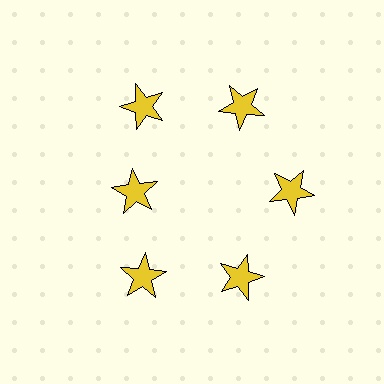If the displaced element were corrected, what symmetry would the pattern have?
It would have 6-fold rotational symmetry — the pattern would map onto itself every 60 degrees.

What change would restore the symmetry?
The symmetry would be restored by moving it outward, back onto the ring so that all 6 stars sit at equal angles and equal distance from the center.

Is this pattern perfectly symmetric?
No. The 6 yellow stars are arranged in a ring, but one element near the 9 o'clock position is pulled inward toward the center, breaking the 6-fold rotational symmetry.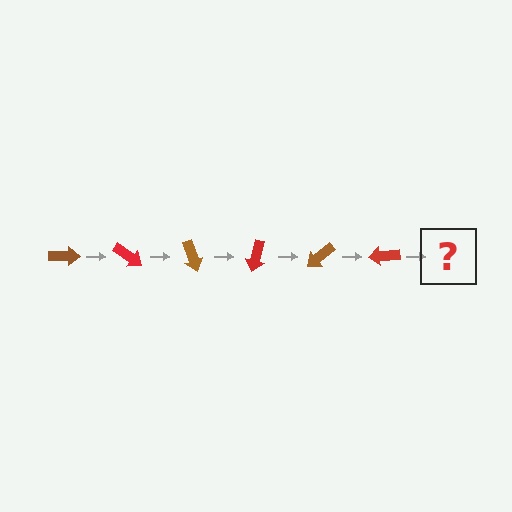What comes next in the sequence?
The next element should be a brown arrow, rotated 210 degrees from the start.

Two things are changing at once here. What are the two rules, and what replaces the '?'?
The two rules are that it rotates 35 degrees each step and the color cycles through brown and red. The '?' should be a brown arrow, rotated 210 degrees from the start.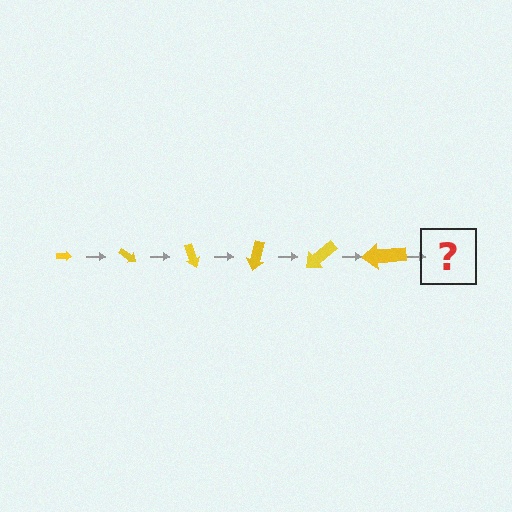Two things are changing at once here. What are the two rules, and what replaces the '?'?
The two rules are that the arrow grows larger each step and it rotates 35 degrees each step. The '?' should be an arrow, larger than the previous one and rotated 210 degrees from the start.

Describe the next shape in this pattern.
It should be an arrow, larger than the previous one and rotated 210 degrees from the start.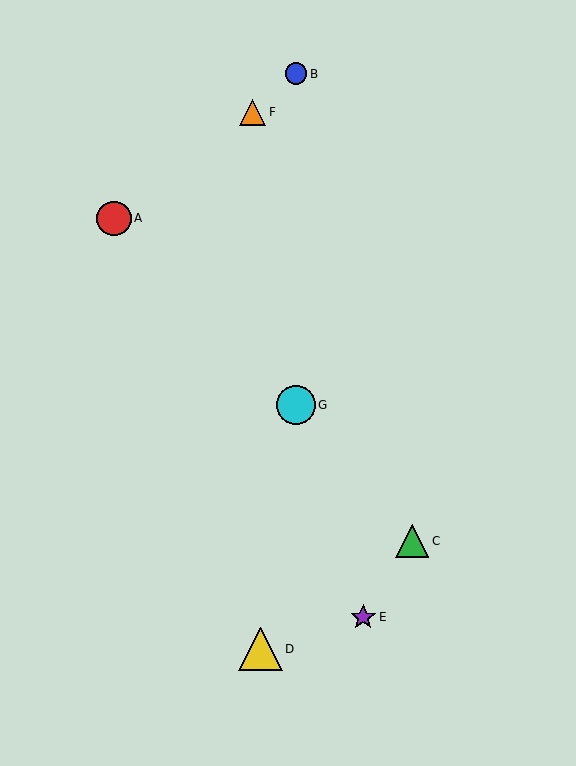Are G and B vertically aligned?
Yes, both are at x≈296.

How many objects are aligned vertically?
2 objects (B, G) are aligned vertically.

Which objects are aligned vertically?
Objects B, G are aligned vertically.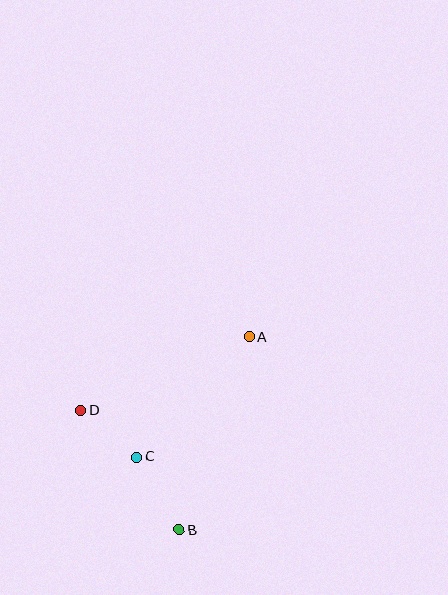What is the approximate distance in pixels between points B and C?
The distance between B and C is approximately 85 pixels.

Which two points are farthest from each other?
Points A and B are farthest from each other.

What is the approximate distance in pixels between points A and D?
The distance between A and D is approximately 184 pixels.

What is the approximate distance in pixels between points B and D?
The distance between B and D is approximately 155 pixels.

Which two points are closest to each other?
Points C and D are closest to each other.